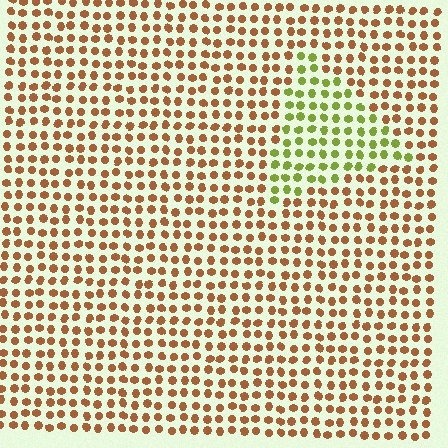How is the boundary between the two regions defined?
The boundary is defined purely by a slight shift in hue (about 59 degrees). Spacing, size, and orientation are identical on both sides.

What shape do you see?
I see a triangle.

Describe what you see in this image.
The image is filled with small brown elements in a uniform arrangement. A triangle-shaped region is visible where the elements are tinted to a slightly different hue, forming a subtle color boundary.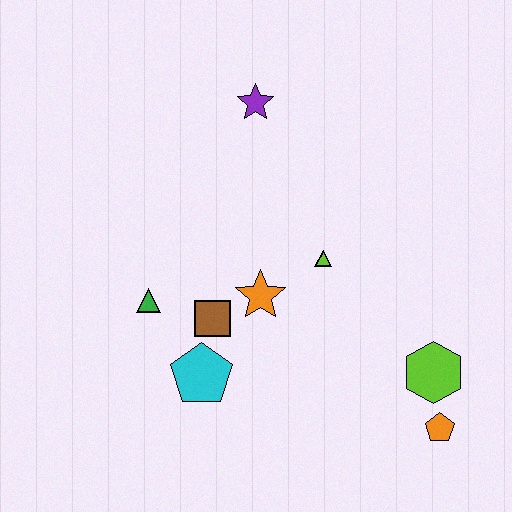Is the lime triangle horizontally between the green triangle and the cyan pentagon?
No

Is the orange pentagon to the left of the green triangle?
No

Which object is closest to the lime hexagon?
The orange pentagon is closest to the lime hexagon.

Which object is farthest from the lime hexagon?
The purple star is farthest from the lime hexagon.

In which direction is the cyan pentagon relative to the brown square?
The cyan pentagon is below the brown square.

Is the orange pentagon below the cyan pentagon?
Yes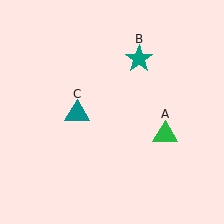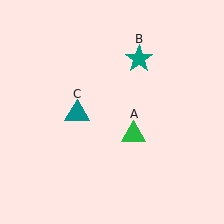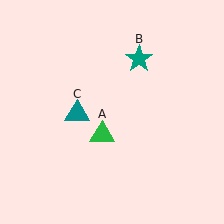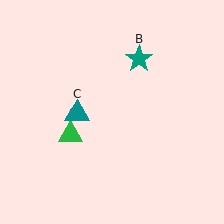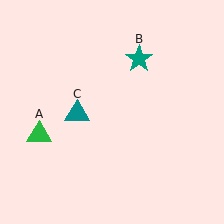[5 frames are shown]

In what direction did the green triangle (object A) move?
The green triangle (object A) moved left.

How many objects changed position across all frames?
1 object changed position: green triangle (object A).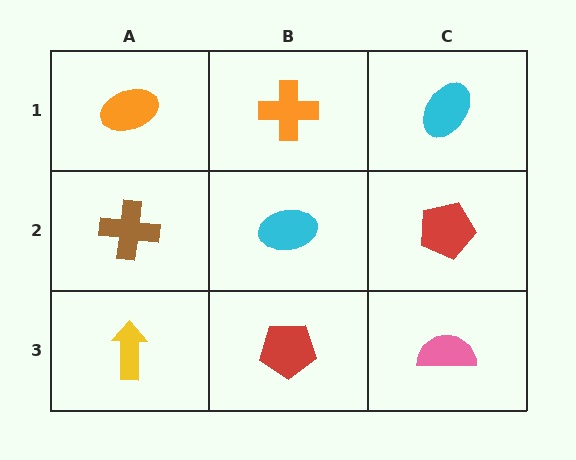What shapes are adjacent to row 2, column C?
A cyan ellipse (row 1, column C), a pink semicircle (row 3, column C), a cyan ellipse (row 2, column B).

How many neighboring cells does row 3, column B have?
3.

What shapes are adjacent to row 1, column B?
A cyan ellipse (row 2, column B), an orange ellipse (row 1, column A), a cyan ellipse (row 1, column C).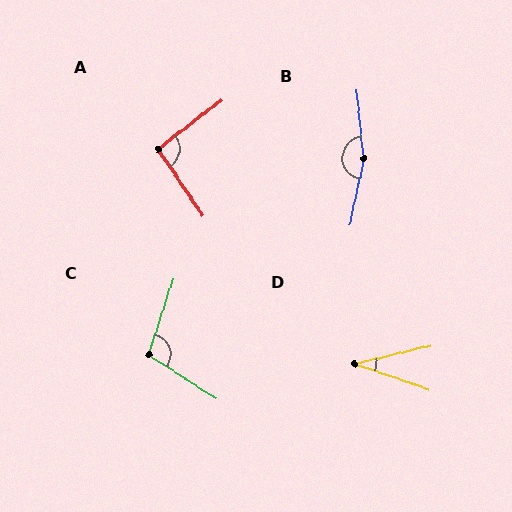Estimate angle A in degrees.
Approximately 93 degrees.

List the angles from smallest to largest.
D (33°), A (93°), C (105°), B (162°).